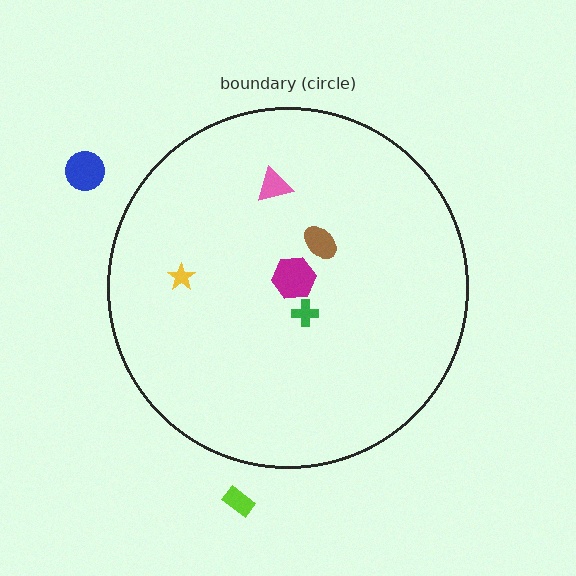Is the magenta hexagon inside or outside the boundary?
Inside.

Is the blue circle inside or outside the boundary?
Outside.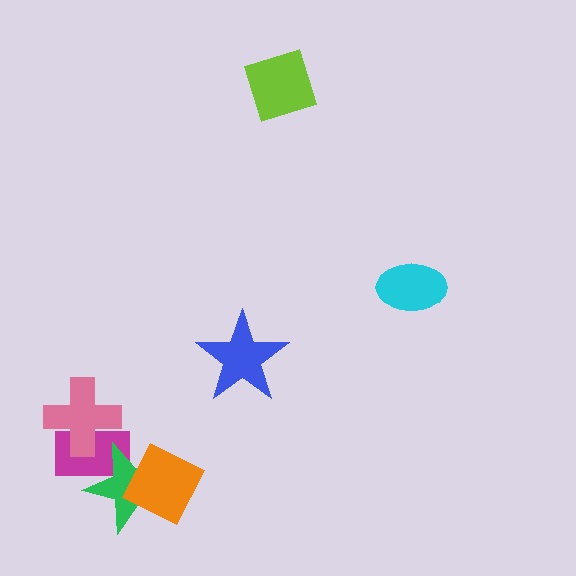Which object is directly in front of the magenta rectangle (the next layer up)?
The green star is directly in front of the magenta rectangle.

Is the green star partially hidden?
Yes, it is partially covered by another shape.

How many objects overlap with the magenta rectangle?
2 objects overlap with the magenta rectangle.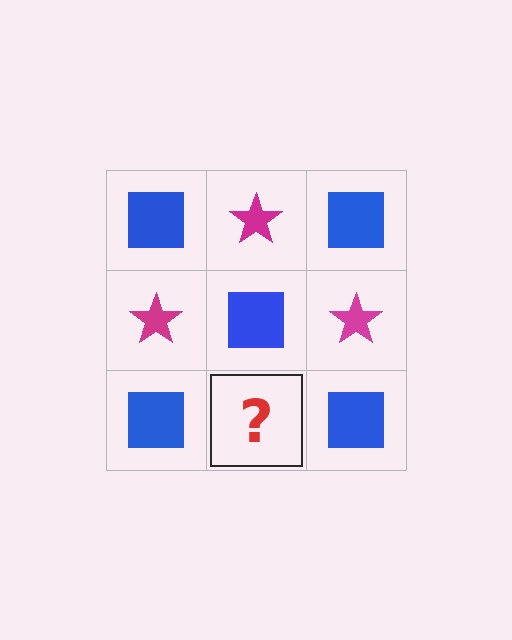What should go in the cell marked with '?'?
The missing cell should contain a magenta star.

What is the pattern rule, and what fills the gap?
The rule is that it alternates blue square and magenta star in a checkerboard pattern. The gap should be filled with a magenta star.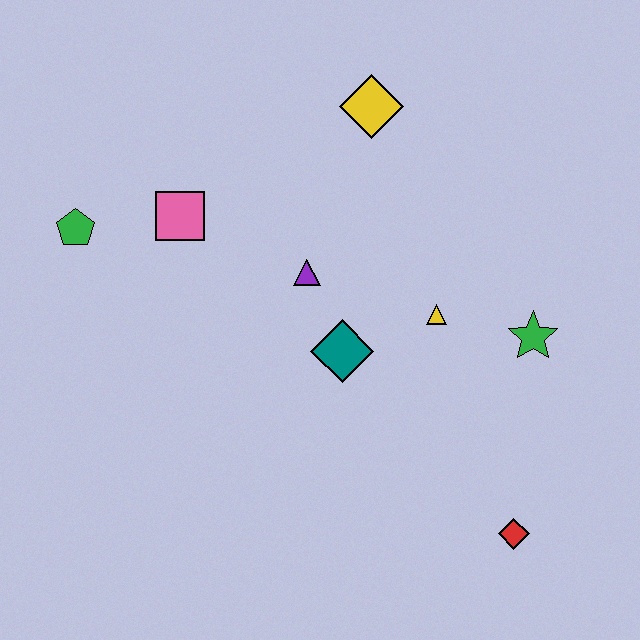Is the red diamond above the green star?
No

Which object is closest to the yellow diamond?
The purple triangle is closest to the yellow diamond.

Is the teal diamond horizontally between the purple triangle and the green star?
Yes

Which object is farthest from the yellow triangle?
The green pentagon is farthest from the yellow triangle.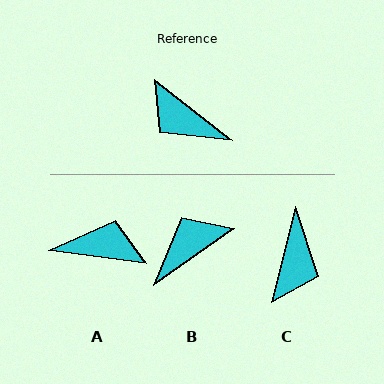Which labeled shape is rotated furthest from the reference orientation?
A, about 149 degrees away.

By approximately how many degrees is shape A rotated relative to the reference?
Approximately 149 degrees clockwise.